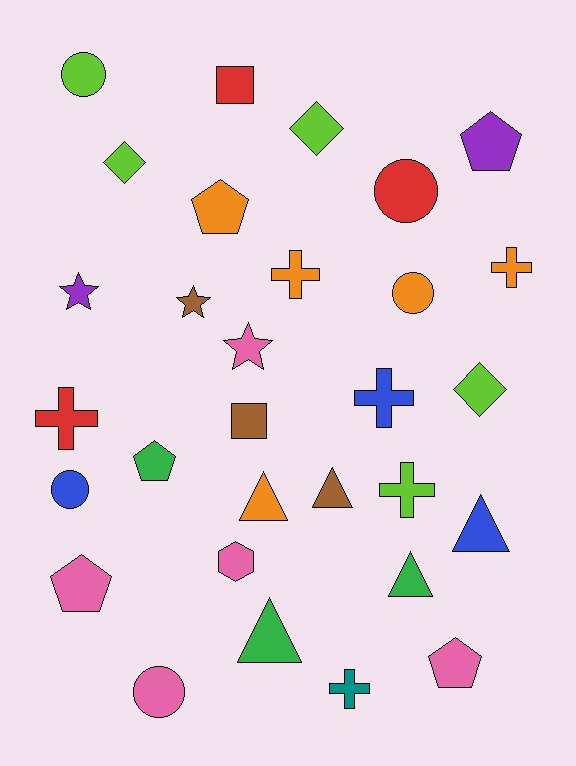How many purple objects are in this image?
There are 2 purple objects.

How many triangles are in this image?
There are 5 triangles.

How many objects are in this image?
There are 30 objects.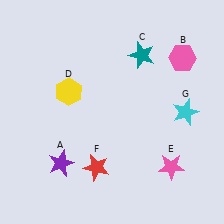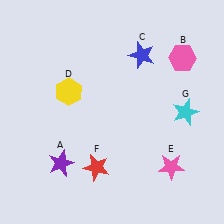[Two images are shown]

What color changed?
The star (C) changed from teal in Image 1 to blue in Image 2.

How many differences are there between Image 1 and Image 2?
There is 1 difference between the two images.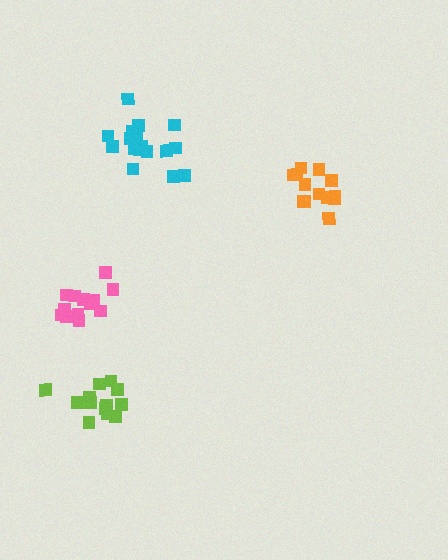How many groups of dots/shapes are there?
There are 4 groups.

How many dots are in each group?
Group 1: 18 dots, Group 2: 13 dots, Group 3: 13 dots, Group 4: 13 dots (57 total).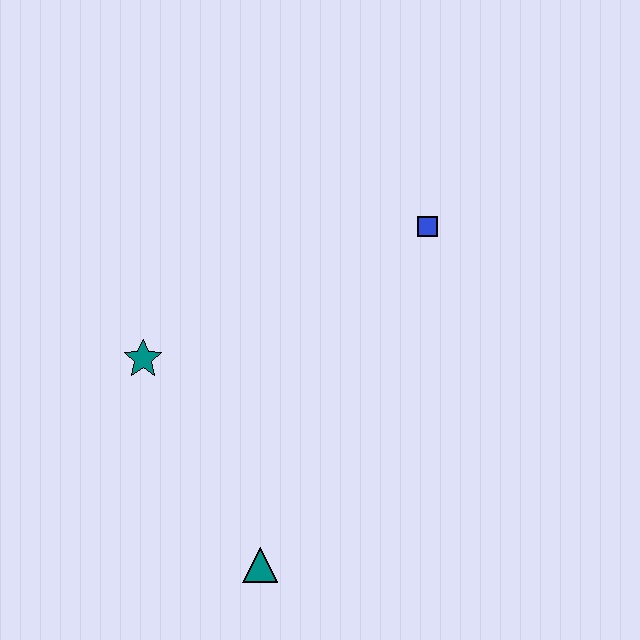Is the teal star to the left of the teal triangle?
Yes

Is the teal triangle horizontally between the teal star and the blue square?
Yes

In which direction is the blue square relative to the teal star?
The blue square is to the right of the teal star.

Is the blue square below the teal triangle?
No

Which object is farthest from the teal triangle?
The blue square is farthest from the teal triangle.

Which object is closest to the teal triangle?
The teal star is closest to the teal triangle.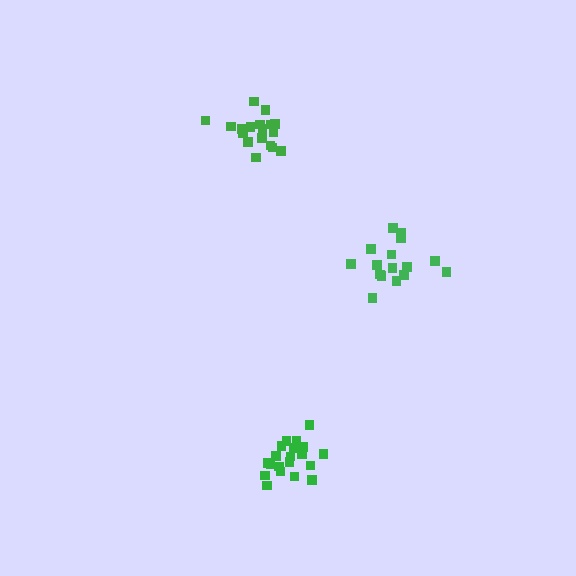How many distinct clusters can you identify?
There are 3 distinct clusters.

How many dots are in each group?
Group 1: 20 dots, Group 2: 19 dots, Group 3: 16 dots (55 total).